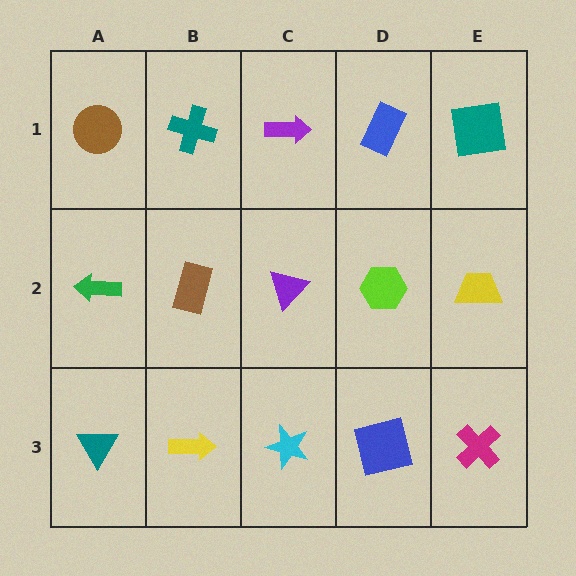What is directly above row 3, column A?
A green arrow.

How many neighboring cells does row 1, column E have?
2.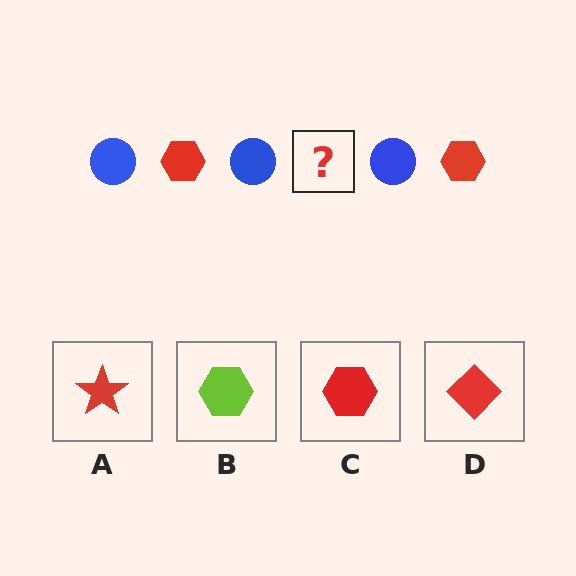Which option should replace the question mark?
Option C.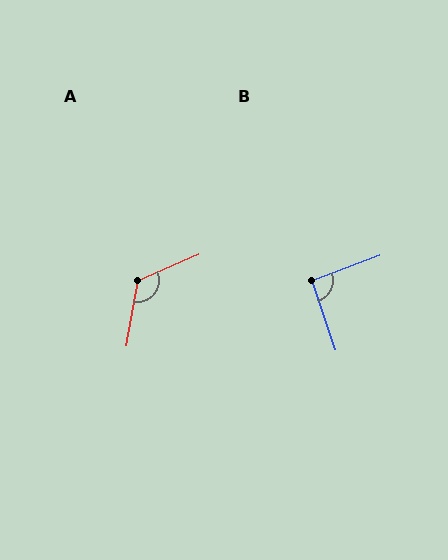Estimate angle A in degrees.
Approximately 123 degrees.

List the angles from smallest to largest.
B (92°), A (123°).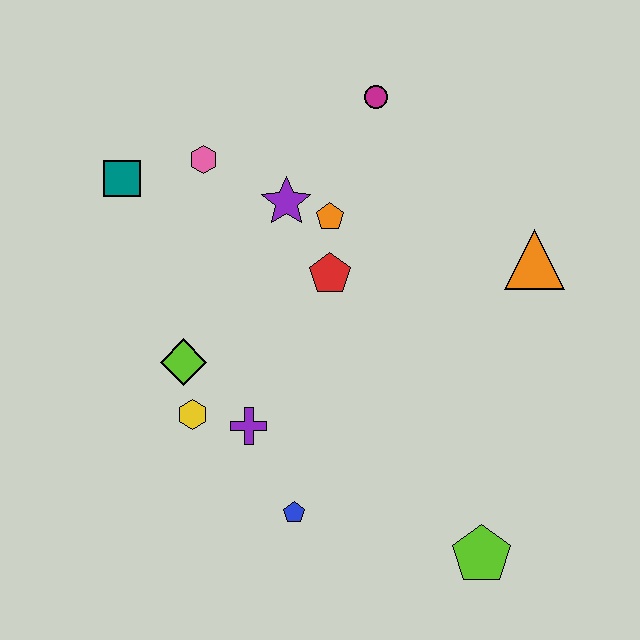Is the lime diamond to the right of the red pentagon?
No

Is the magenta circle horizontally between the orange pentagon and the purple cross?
No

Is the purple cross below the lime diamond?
Yes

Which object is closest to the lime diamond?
The yellow hexagon is closest to the lime diamond.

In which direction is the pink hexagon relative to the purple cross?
The pink hexagon is above the purple cross.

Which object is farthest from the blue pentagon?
The magenta circle is farthest from the blue pentagon.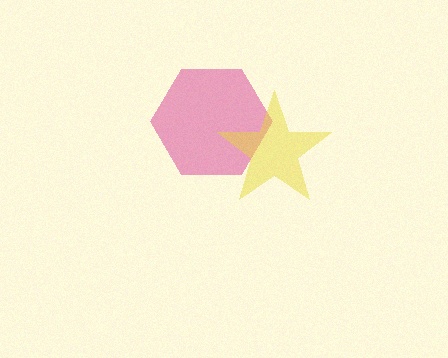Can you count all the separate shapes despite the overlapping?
Yes, there are 2 separate shapes.